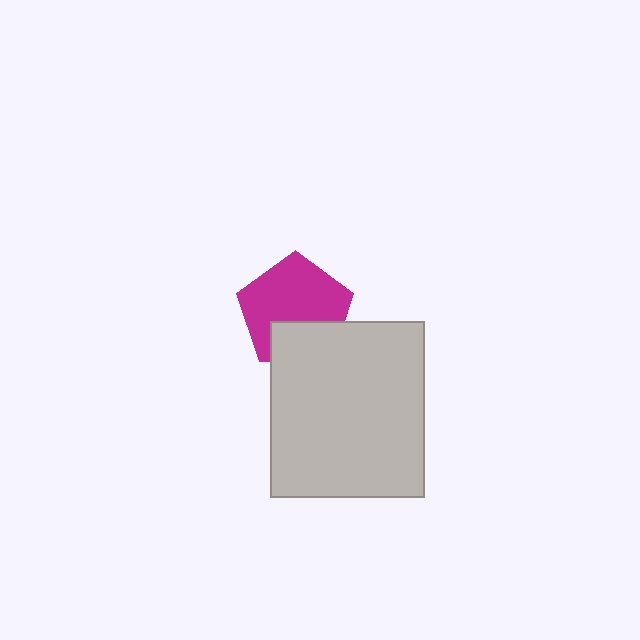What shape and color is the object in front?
The object in front is a light gray rectangle.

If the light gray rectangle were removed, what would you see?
You would see the complete magenta pentagon.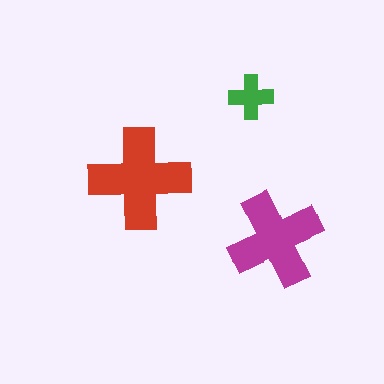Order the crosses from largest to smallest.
the red one, the magenta one, the green one.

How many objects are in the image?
There are 3 objects in the image.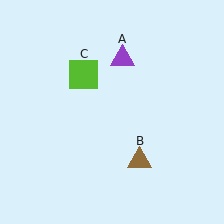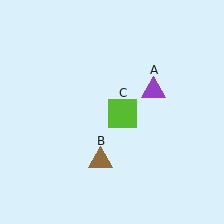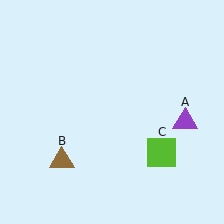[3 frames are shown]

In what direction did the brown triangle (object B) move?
The brown triangle (object B) moved left.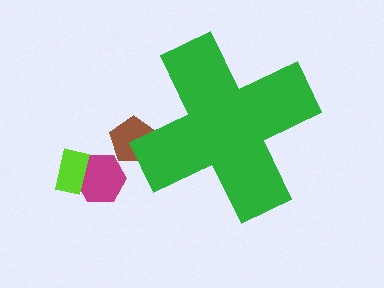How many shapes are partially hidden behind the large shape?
1 shape is partially hidden.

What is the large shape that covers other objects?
A green cross.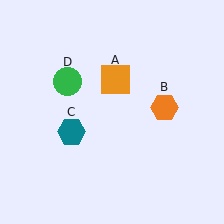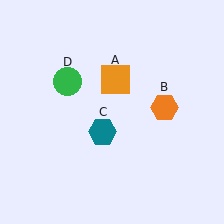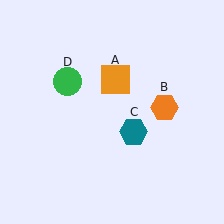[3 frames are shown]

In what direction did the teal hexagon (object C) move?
The teal hexagon (object C) moved right.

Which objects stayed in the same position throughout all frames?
Orange square (object A) and orange hexagon (object B) and green circle (object D) remained stationary.